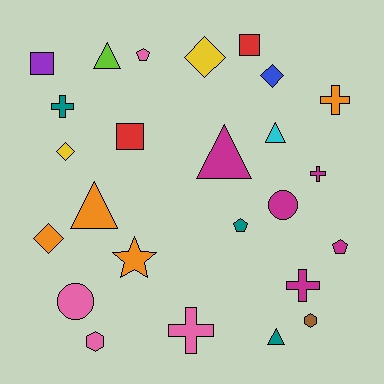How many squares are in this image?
There are 3 squares.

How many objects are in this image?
There are 25 objects.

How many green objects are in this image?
There are no green objects.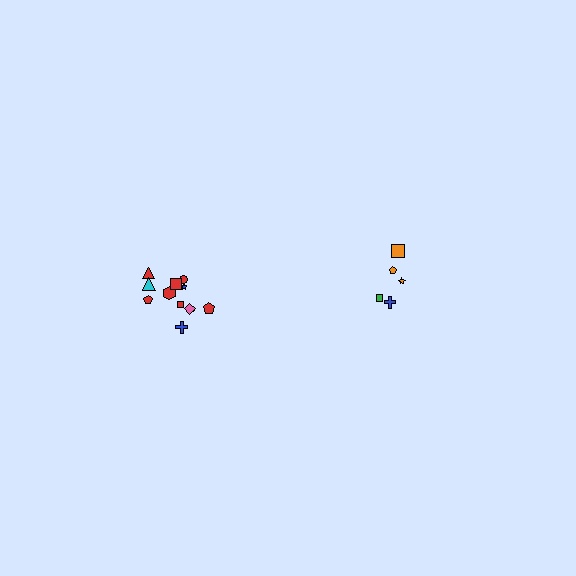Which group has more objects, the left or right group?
The left group.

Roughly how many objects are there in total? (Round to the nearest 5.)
Roughly 15 objects in total.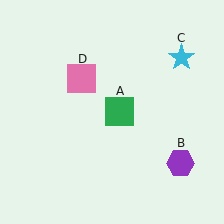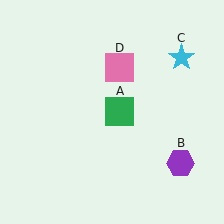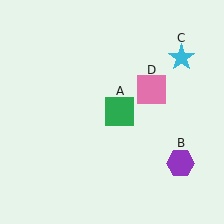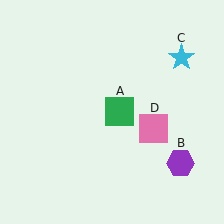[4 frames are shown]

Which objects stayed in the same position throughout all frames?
Green square (object A) and purple hexagon (object B) and cyan star (object C) remained stationary.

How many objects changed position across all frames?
1 object changed position: pink square (object D).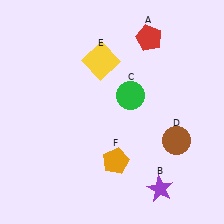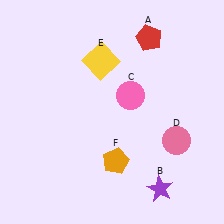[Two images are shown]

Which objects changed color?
C changed from green to pink. D changed from brown to pink.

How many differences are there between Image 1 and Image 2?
There are 2 differences between the two images.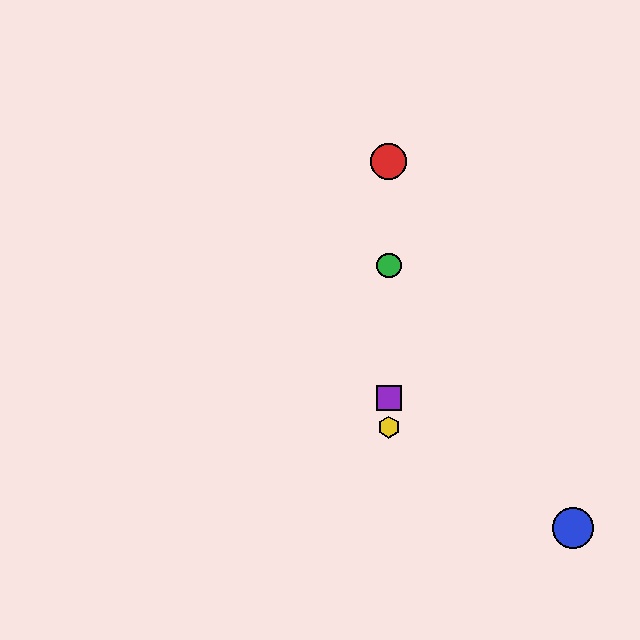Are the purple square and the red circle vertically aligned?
Yes, both are at x≈389.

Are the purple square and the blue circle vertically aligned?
No, the purple square is at x≈389 and the blue circle is at x≈573.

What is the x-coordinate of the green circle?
The green circle is at x≈389.